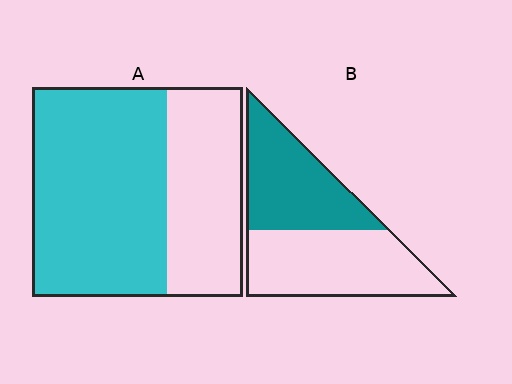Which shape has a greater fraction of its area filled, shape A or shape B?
Shape A.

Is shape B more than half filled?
Roughly half.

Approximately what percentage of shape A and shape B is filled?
A is approximately 65% and B is approximately 45%.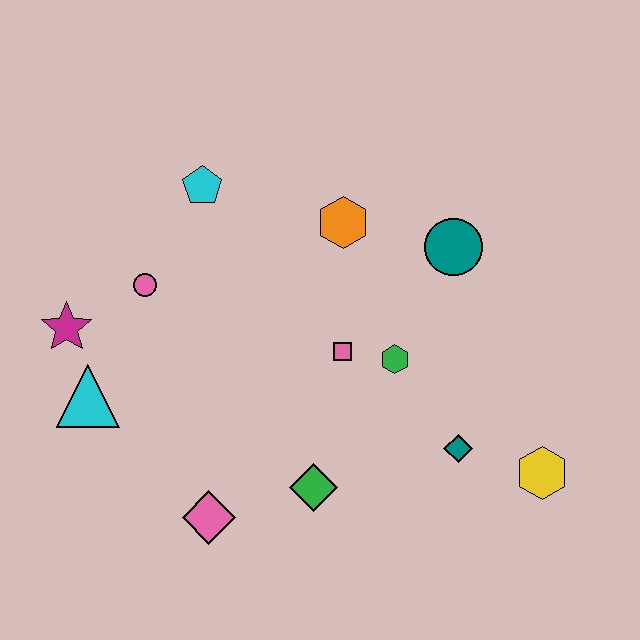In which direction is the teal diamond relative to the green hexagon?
The teal diamond is below the green hexagon.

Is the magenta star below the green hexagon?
No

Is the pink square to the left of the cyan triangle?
No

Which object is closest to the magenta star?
The cyan triangle is closest to the magenta star.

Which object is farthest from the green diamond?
The cyan pentagon is farthest from the green diamond.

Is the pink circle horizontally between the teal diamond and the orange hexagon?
No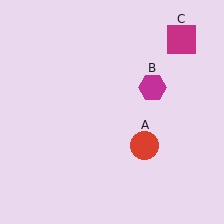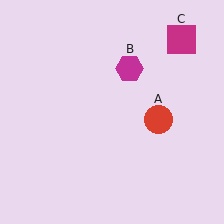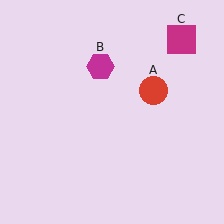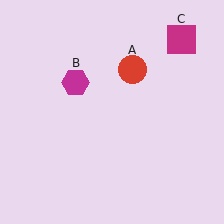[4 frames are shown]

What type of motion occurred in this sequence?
The red circle (object A), magenta hexagon (object B) rotated counterclockwise around the center of the scene.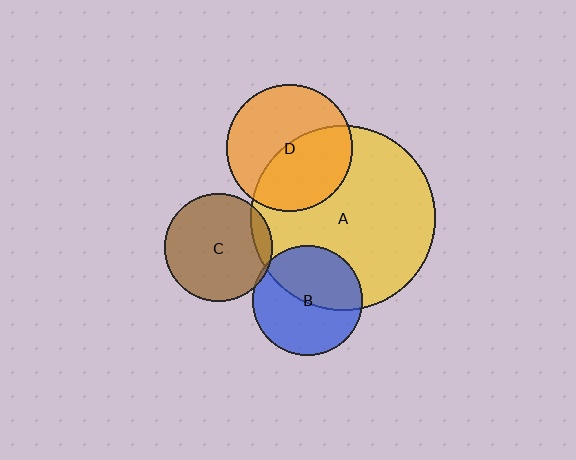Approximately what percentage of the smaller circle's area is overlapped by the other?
Approximately 45%.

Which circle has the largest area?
Circle A (yellow).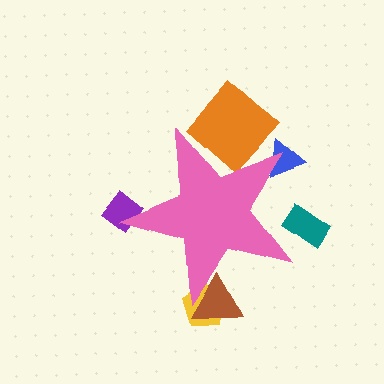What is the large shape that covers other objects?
A pink star.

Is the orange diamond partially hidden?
Yes, the orange diamond is partially hidden behind the pink star.